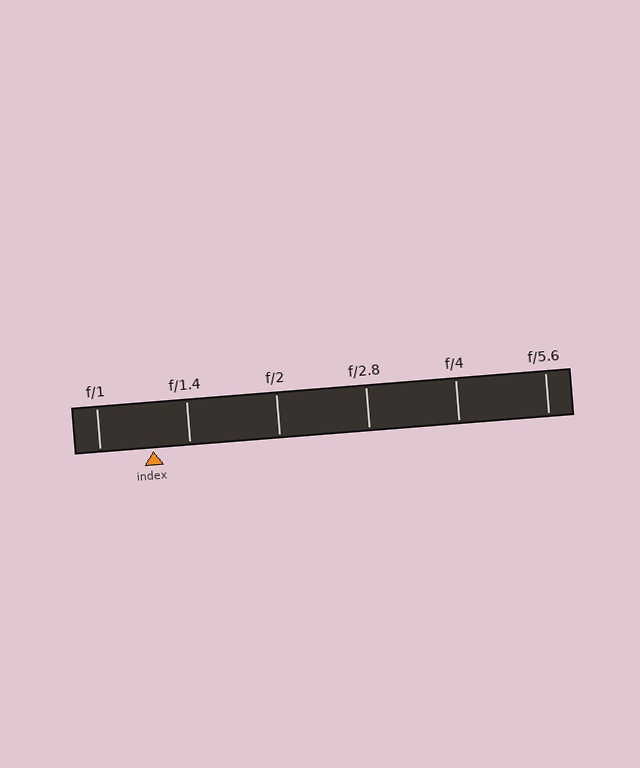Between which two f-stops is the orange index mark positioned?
The index mark is between f/1 and f/1.4.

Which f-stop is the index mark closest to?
The index mark is closest to f/1.4.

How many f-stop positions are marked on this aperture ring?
There are 6 f-stop positions marked.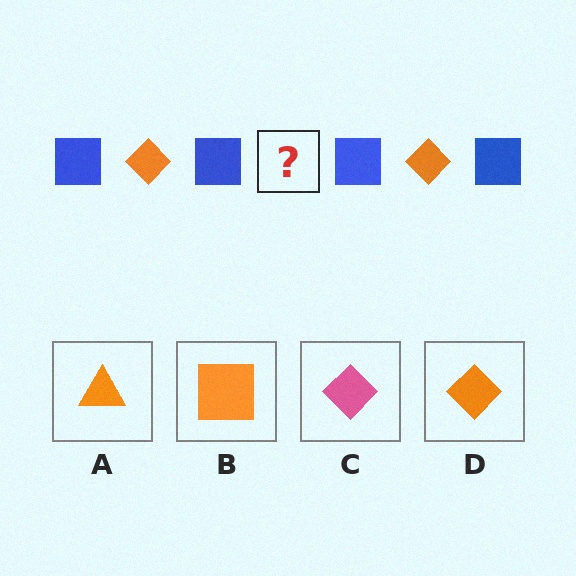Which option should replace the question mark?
Option D.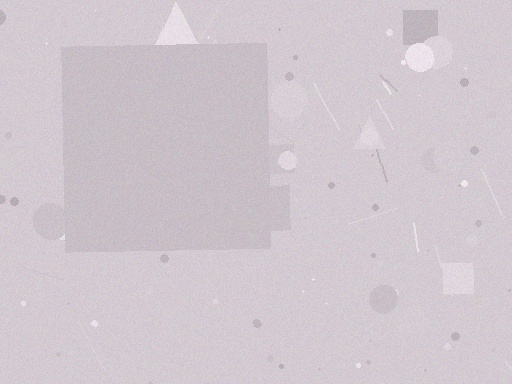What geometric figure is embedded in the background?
A square is embedded in the background.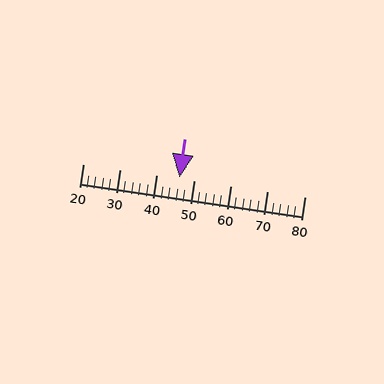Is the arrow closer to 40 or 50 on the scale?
The arrow is closer to 50.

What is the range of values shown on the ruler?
The ruler shows values from 20 to 80.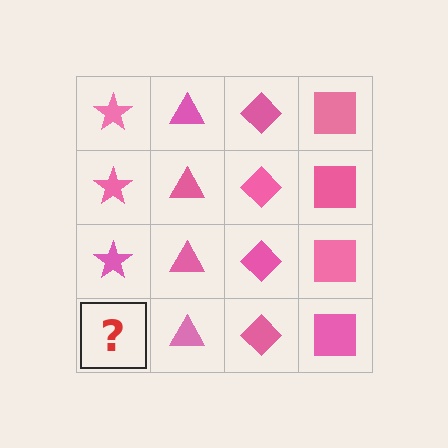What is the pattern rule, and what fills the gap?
The rule is that each column has a consistent shape. The gap should be filled with a pink star.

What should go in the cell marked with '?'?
The missing cell should contain a pink star.